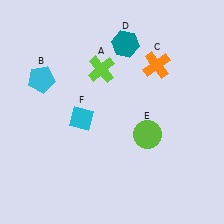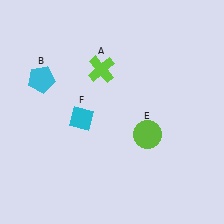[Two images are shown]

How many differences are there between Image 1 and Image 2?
There are 2 differences between the two images.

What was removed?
The teal hexagon (D), the orange cross (C) were removed in Image 2.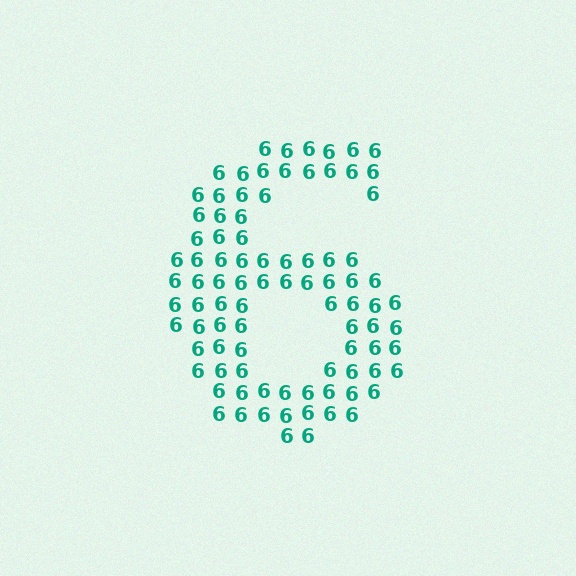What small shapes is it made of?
It is made of small digit 6's.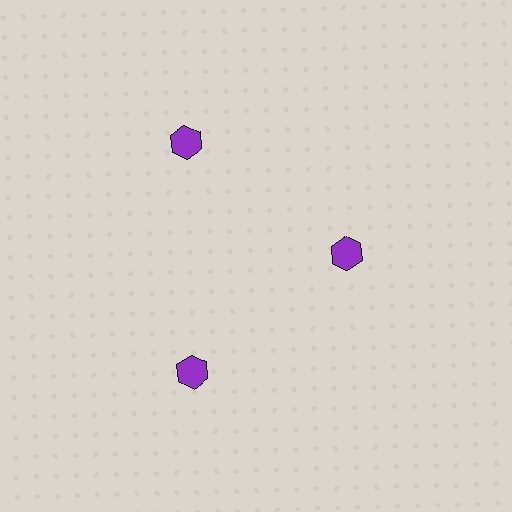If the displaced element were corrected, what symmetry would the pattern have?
It would have 3-fold rotational symmetry — the pattern would map onto itself every 120 degrees.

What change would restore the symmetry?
The symmetry would be restored by moving it outward, back onto the ring so that all 3 hexagons sit at equal angles and equal distance from the center.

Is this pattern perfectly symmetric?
No. The 3 purple hexagons are arranged in a ring, but one element near the 3 o'clock position is pulled inward toward the center, breaking the 3-fold rotational symmetry.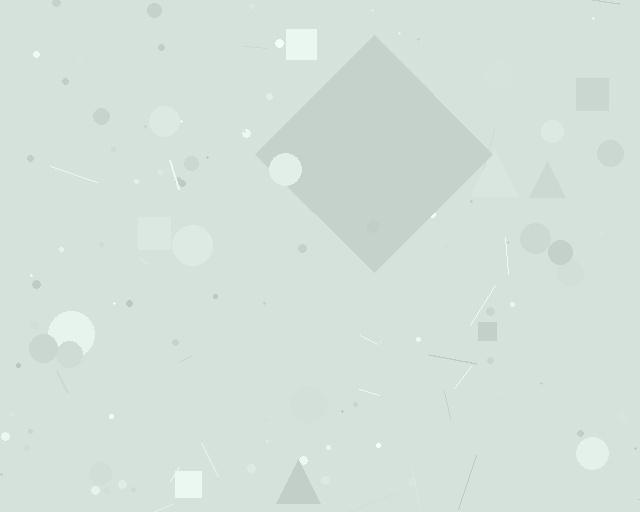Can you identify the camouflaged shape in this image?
The camouflaged shape is a diamond.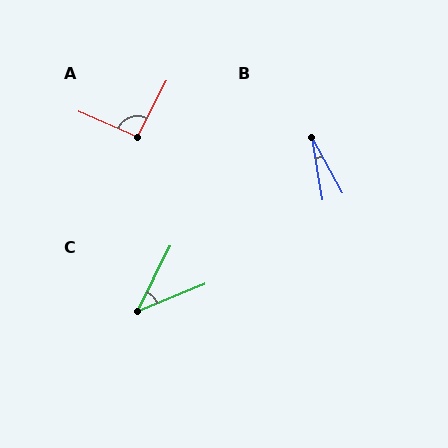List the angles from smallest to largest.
B (19°), C (42°), A (94°).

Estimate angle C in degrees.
Approximately 42 degrees.